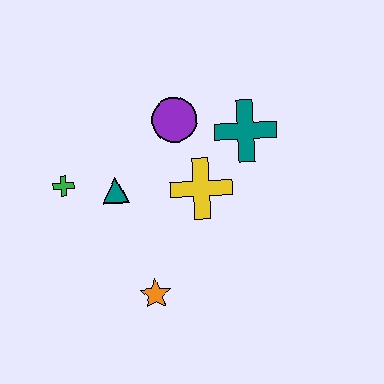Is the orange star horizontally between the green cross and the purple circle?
Yes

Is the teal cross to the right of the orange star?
Yes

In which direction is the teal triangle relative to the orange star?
The teal triangle is above the orange star.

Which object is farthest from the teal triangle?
The teal cross is farthest from the teal triangle.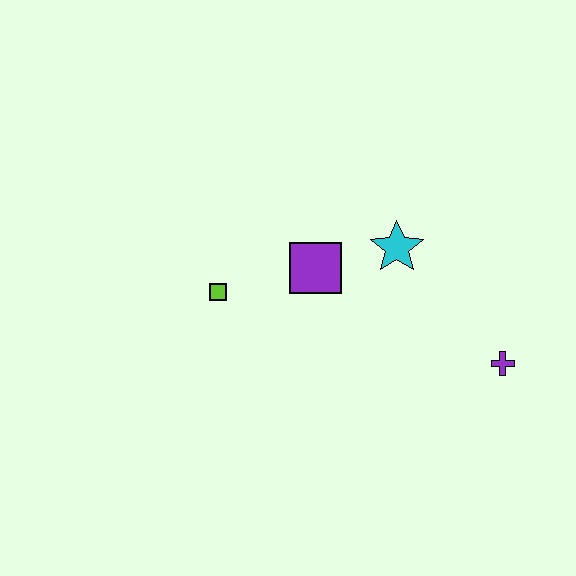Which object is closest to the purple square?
The cyan star is closest to the purple square.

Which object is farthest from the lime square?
The purple cross is farthest from the lime square.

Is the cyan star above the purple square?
Yes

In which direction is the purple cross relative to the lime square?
The purple cross is to the right of the lime square.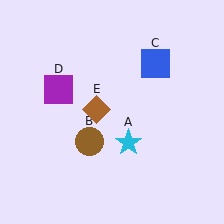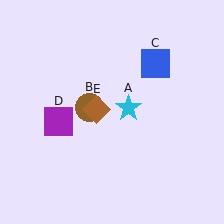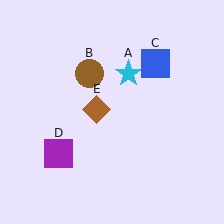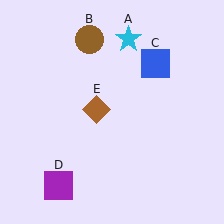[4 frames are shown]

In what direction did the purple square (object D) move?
The purple square (object D) moved down.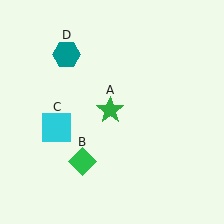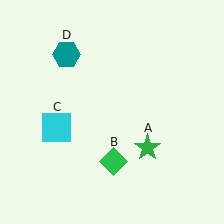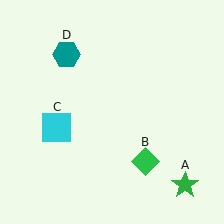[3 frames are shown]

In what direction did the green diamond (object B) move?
The green diamond (object B) moved right.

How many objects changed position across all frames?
2 objects changed position: green star (object A), green diamond (object B).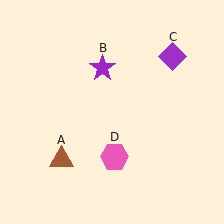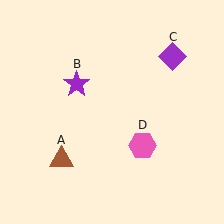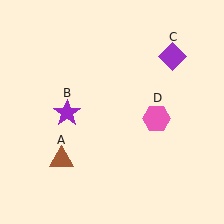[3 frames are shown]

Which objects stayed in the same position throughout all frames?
Brown triangle (object A) and purple diamond (object C) remained stationary.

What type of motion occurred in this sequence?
The purple star (object B), pink hexagon (object D) rotated counterclockwise around the center of the scene.